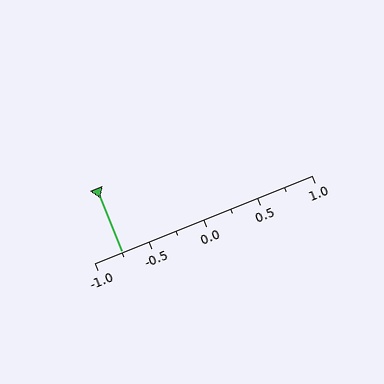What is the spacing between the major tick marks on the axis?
The major ticks are spaced 0.5 apart.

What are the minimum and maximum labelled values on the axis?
The axis runs from -1.0 to 1.0.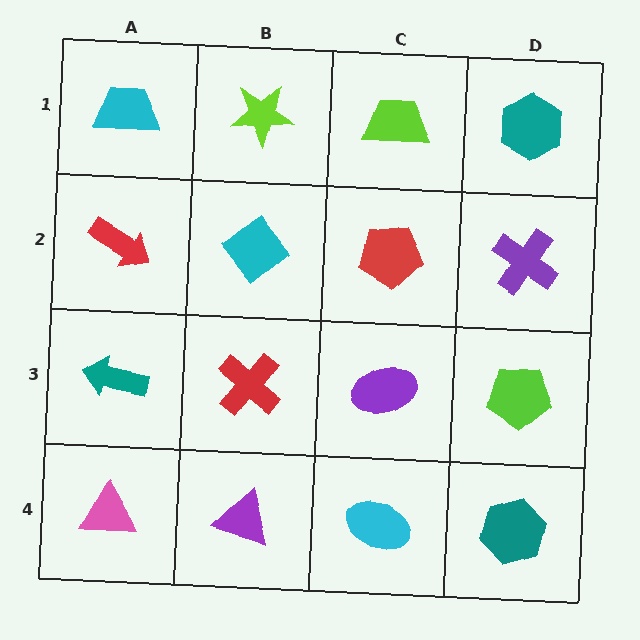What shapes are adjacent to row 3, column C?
A red pentagon (row 2, column C), a cyan ellipse (row 4, column C), a red cross (row 3, column B), a lime pentagon (row 3, column D).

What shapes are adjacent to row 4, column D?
A lime pentagon (row 3, column D), a cyan ellipse (row 4, column C).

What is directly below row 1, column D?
A purple cross.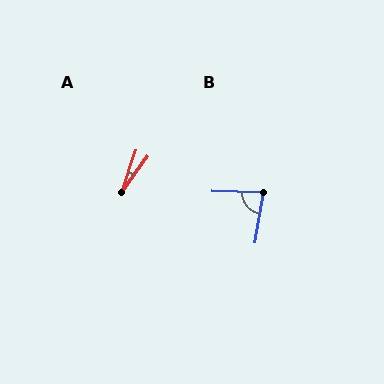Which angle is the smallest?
A, at approximately 17 degrees.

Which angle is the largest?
B, at approximately 82 degrees.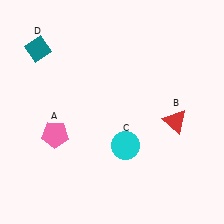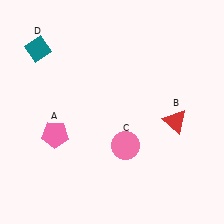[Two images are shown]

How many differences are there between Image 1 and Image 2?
There is 1 difference between the two images.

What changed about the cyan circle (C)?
In Image 1, C is cyan. In Image 2, it changed to pink.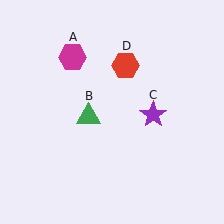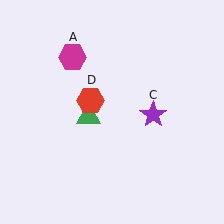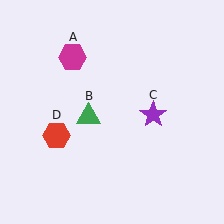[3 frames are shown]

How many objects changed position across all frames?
1 object changed position: red hexagon (object D).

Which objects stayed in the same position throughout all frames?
Magenta hexagon (object A) and green triangle (object B) and purple star (object C) remained stationary.